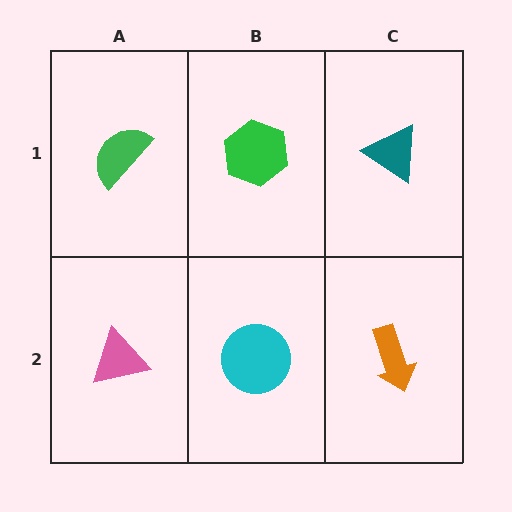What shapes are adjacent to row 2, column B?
A green hexagon (row 1, column B), a pink triangle (row 2, column A), an orange arrow (row 2, column C).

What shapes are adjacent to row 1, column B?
A cyan circle (row 2, column B), a green semicircle (row 1, column A), a teal triangle (row 1, column C).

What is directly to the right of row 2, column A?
A cyan circle.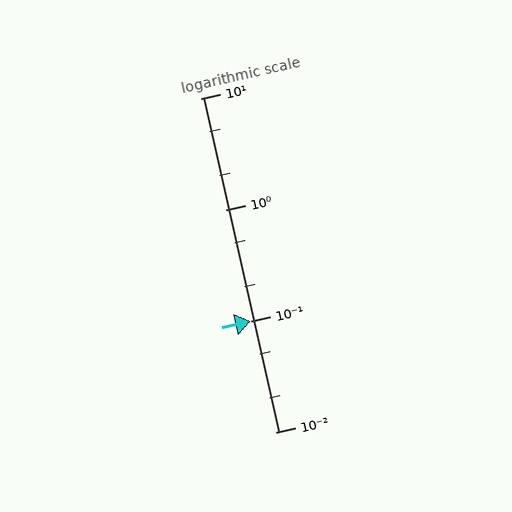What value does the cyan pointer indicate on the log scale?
The pointer indicates approximately 0.1.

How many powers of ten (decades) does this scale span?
The scale spans 3 decades, from 0.01 to 10.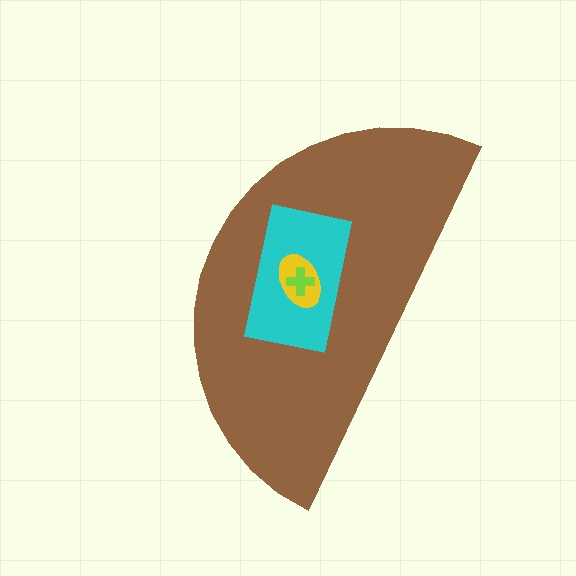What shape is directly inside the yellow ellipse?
The lime cross.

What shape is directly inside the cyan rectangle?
The yellow ellipse.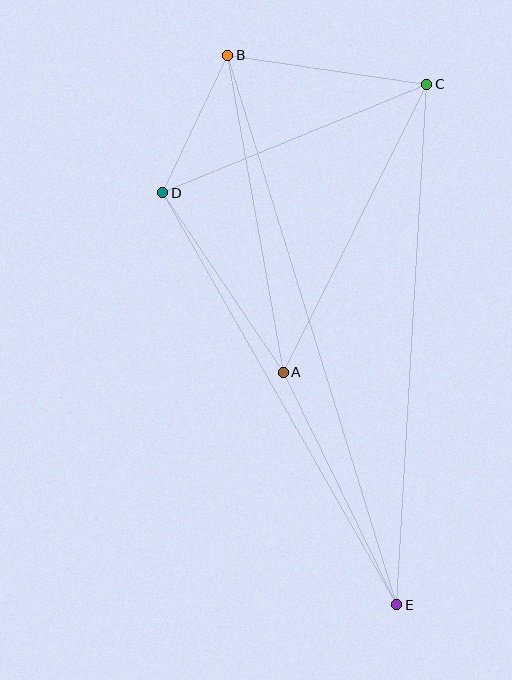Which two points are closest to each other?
Points B and D are closest to each other.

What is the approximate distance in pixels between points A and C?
The distance between A and C is approximately 322 pixels.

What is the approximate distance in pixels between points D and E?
The distance between D and E is approximately 473 pixels.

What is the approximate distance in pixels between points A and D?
The distance between A and D is approximately 216 pixels.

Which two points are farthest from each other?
Points B and E are farthest from each other.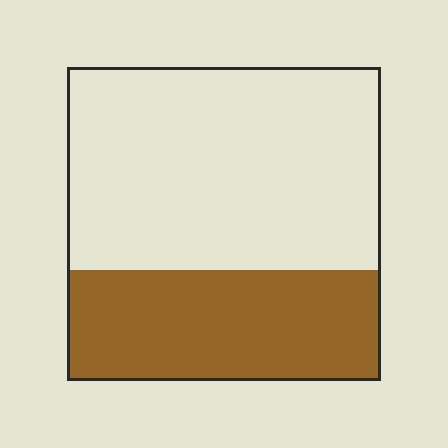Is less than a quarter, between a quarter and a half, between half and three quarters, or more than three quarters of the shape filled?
Between a quarter and a half.